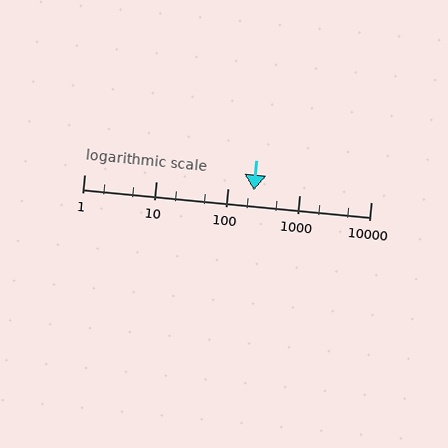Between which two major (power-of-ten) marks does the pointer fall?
The pointer is between 100 and 1000.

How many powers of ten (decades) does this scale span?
The scale spans 4 decades, from 1 to 10000.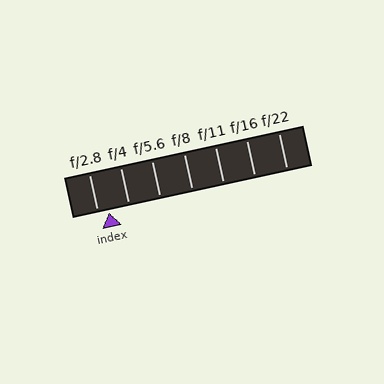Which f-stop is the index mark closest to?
The index mark is closest to f/2.8.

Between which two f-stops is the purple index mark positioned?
The index mark is between f/2.8 and f/4.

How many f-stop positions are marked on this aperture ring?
There are 7 f-stop positions marked.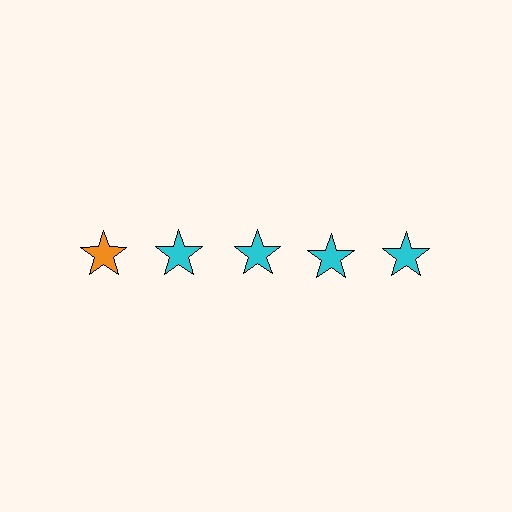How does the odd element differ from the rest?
It has a different color: orange instead of cyan.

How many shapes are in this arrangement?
There are 5 shapes arranged in a grid pattern.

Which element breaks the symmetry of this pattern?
The orange star in the top row, leftmost column breaks the symmetry. All other shapes are cyan stars.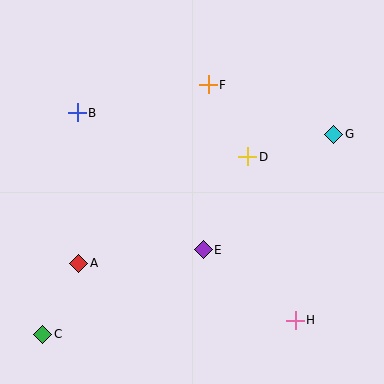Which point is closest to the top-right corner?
Point G is closest to the top-right corner.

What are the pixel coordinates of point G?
Point G is at (334, 134).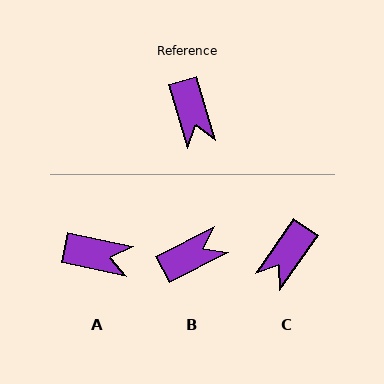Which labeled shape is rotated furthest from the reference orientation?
B, about 100 degrees away.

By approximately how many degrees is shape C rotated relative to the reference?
Approximately 52 degrees clockwise.